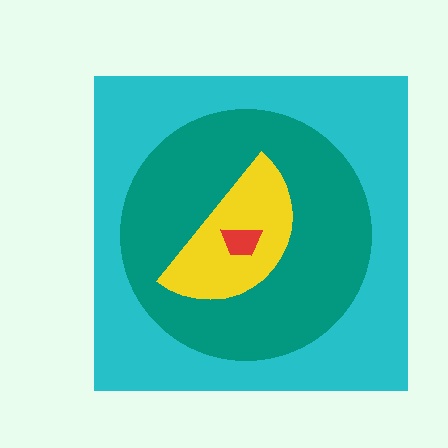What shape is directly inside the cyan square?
The teal circle.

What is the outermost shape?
The cyan square.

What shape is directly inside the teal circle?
The yellow semicircle.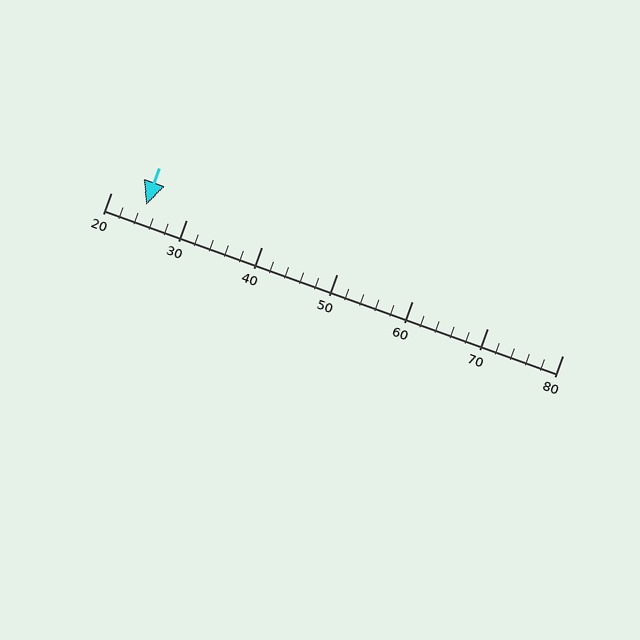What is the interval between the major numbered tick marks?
The major tick marks are spaced 10 units apart.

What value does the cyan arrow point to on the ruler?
The cyan arrow points to approximately 25.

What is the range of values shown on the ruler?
The ruler shows values from 20 to 80.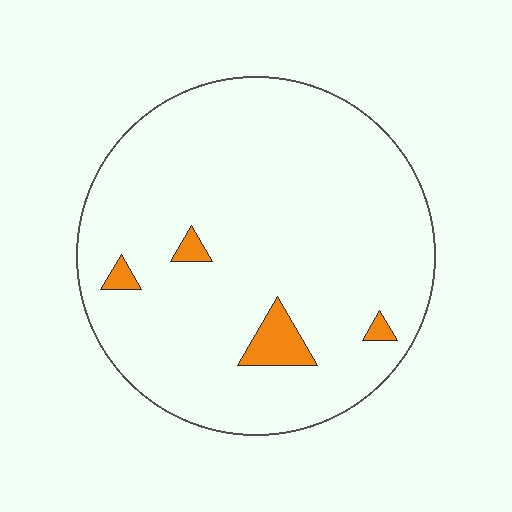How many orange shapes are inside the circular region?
4.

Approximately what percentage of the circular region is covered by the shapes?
Approximately 5%.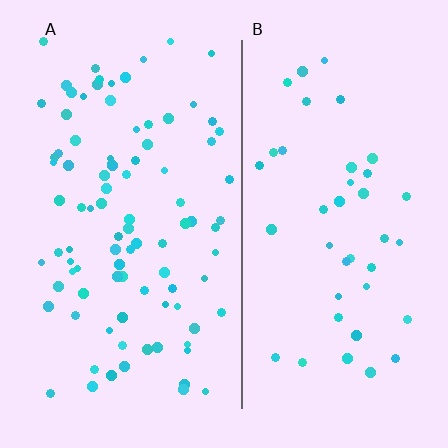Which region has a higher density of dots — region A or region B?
A (the left).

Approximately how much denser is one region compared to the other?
Approximately 2.3× — region A over region B.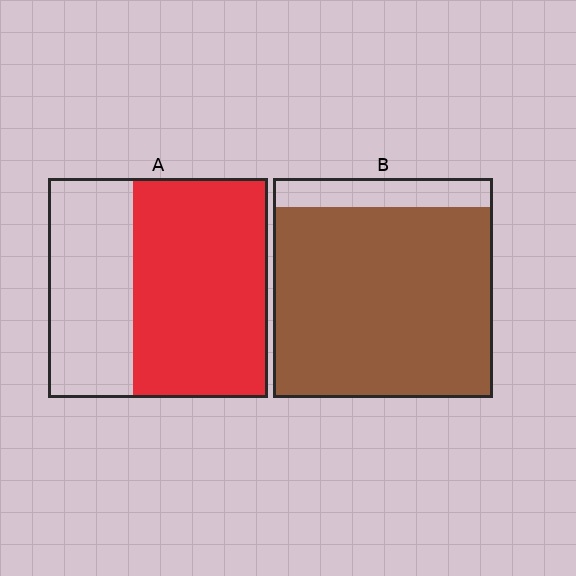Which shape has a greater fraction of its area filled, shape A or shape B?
Shape B.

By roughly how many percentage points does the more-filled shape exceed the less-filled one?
By roughly 25 percentage points (B over A).